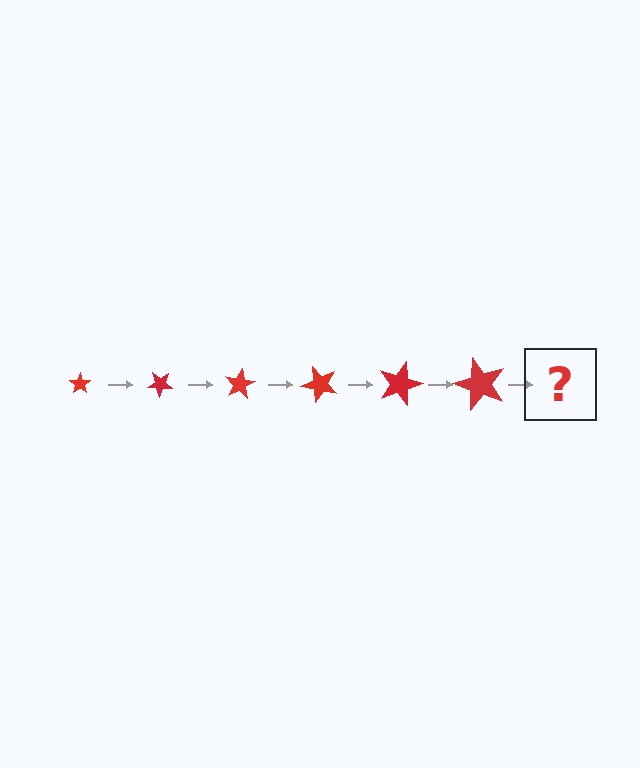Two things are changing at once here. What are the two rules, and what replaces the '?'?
The two rules are that the star grows larger each step and it rotates 40 degrees each step. The '?' should be a star, larger than the previous one and rotated 240 degrees from the start.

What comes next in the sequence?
The next element should be a star, larger than the previous one and rotated 240 degrees from the start.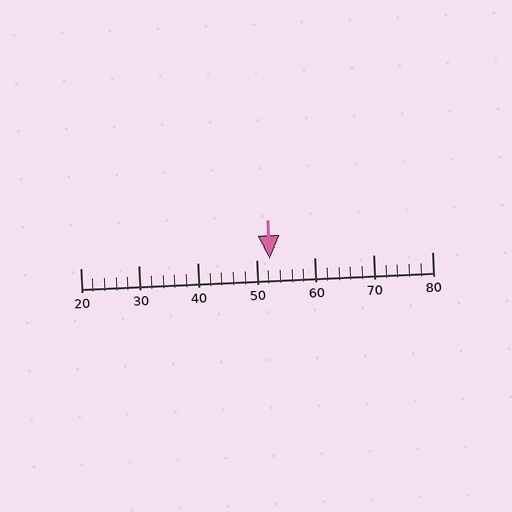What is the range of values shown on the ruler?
The ruler shows values from 20 to 80.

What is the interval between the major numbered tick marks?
The major tick marks are spaced 10 units apart.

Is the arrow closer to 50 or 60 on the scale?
The arrow is closer to 50.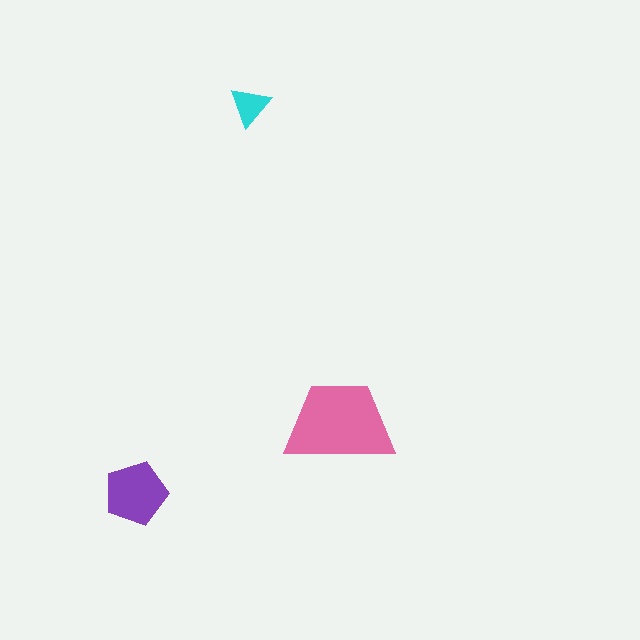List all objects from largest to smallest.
The pink trapezoid, the purple pentagon, the cyan triangle.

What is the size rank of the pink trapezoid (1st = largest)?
1st.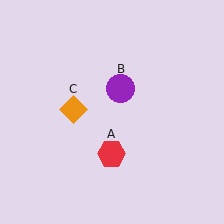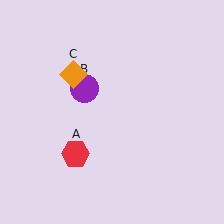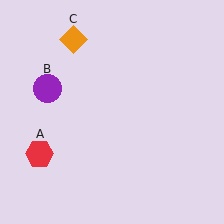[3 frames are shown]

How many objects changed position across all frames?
3 objects changed position: red hexagon (object A), purple circle (object B), orange diamond (object C).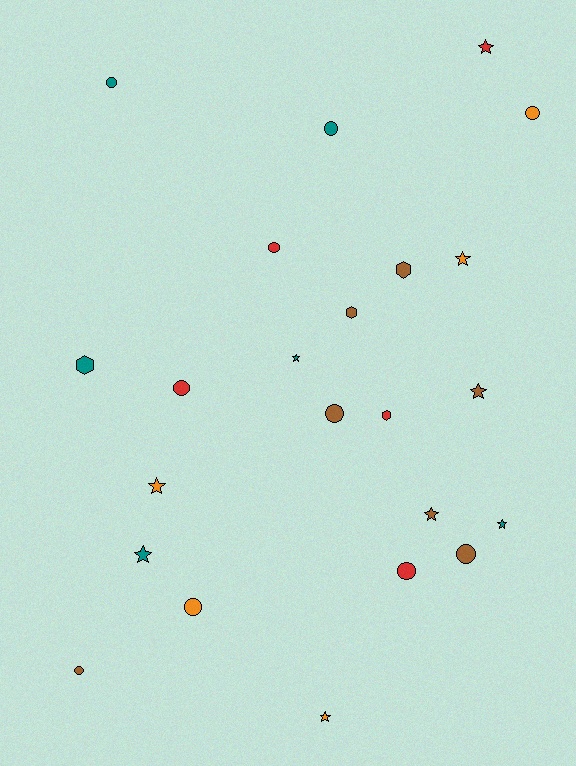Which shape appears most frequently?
Circle, with 10 objects.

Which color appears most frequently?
Brown, with 7 objects.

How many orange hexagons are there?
There are no orange hexagons.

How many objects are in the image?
There are 23 objects.